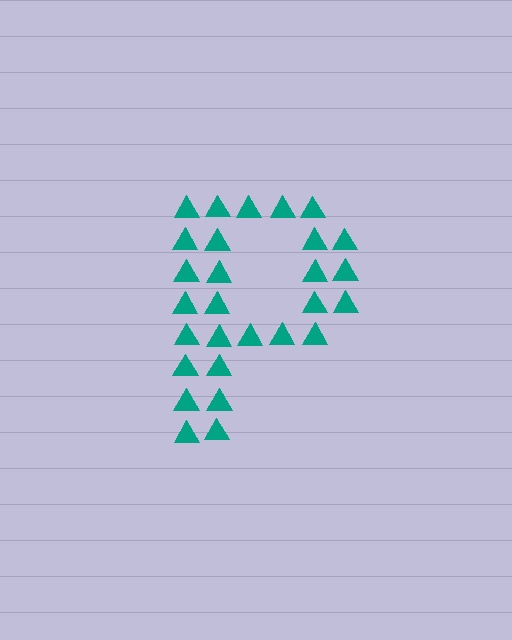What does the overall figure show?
The overall figure shows the letter P.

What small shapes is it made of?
It is made of small triangles.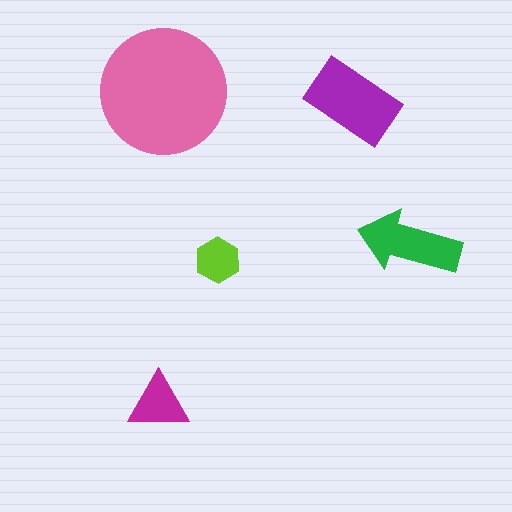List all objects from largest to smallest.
The pink circle, the purple rectangle, the green arrow, the magenta triangle, the lime hexagon.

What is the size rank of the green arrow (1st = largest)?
3rd.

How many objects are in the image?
There are 5 objects in the image.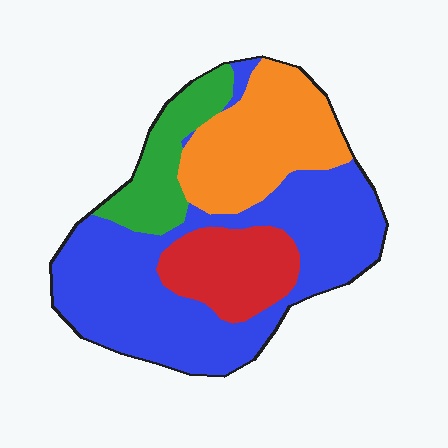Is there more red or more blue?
Blue.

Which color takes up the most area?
Blue, at roughly 50%.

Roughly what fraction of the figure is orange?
Orange covers 23% of the figure.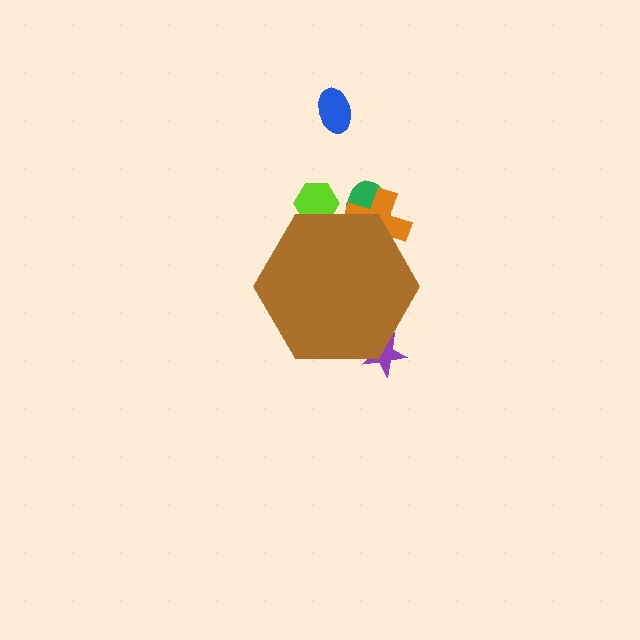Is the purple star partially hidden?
Yes, the purple star is partially hidden behind the brown hexagon.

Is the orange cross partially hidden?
Yes, the orange cross is partially hidden behind the brown hexagon.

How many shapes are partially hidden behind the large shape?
4 shapes are partially hidden.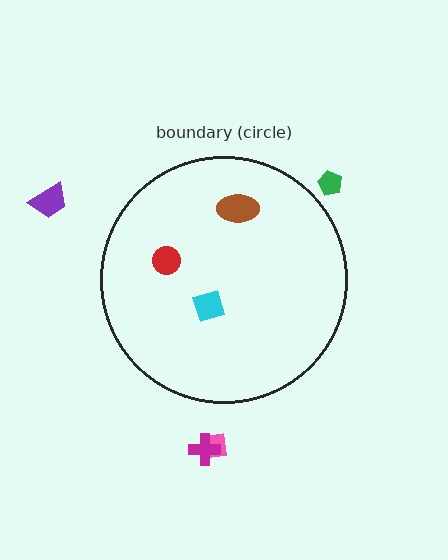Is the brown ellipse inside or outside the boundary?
Inside.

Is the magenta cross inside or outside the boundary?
Outside.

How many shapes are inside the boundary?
3 inside, 4 outside.